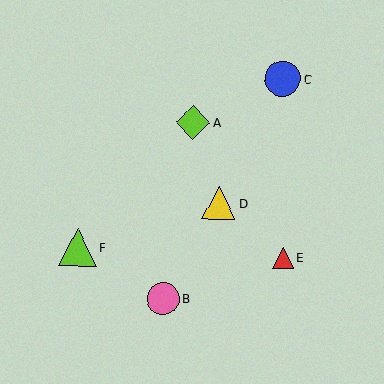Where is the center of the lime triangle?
The center of the lime triangle is at (78, 248).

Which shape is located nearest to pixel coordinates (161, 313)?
The pink circle (labeled B) at (163, 298) is nearest to that location.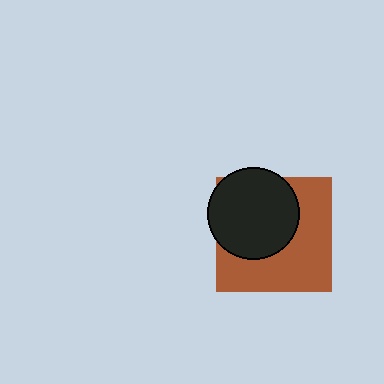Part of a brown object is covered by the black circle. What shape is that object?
It is a square.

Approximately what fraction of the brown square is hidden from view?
Roughly 46% of the brown square is hidden behind the black circle.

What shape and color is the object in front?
The object in front is a black circle.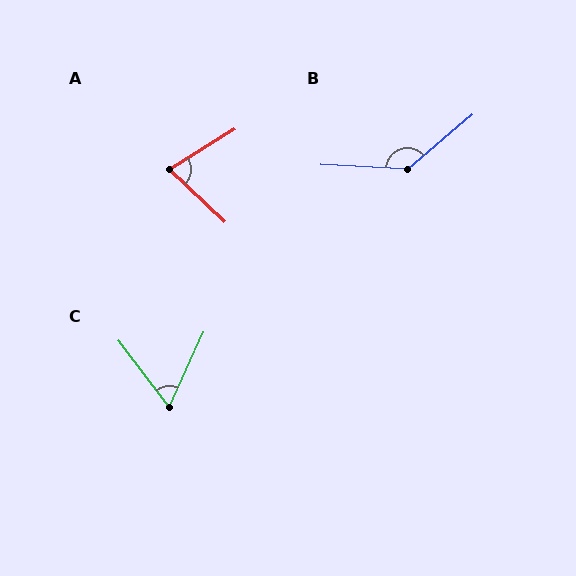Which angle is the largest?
B, at approximately 137 degrees.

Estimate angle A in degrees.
Approximately 75 degrees.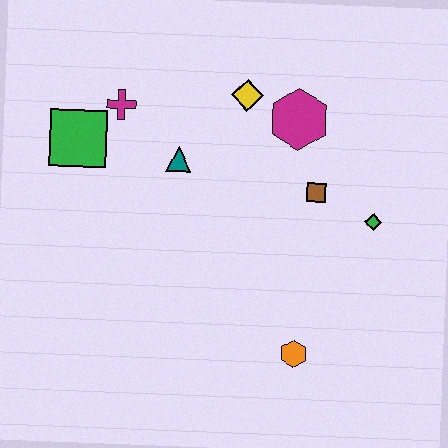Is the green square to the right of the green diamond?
No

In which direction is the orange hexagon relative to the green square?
The orange hexagon is to the right of the green square.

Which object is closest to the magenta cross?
The green square is closest to the magenta cross.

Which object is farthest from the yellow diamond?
The orange hexagon is farthest from the yellow diamond.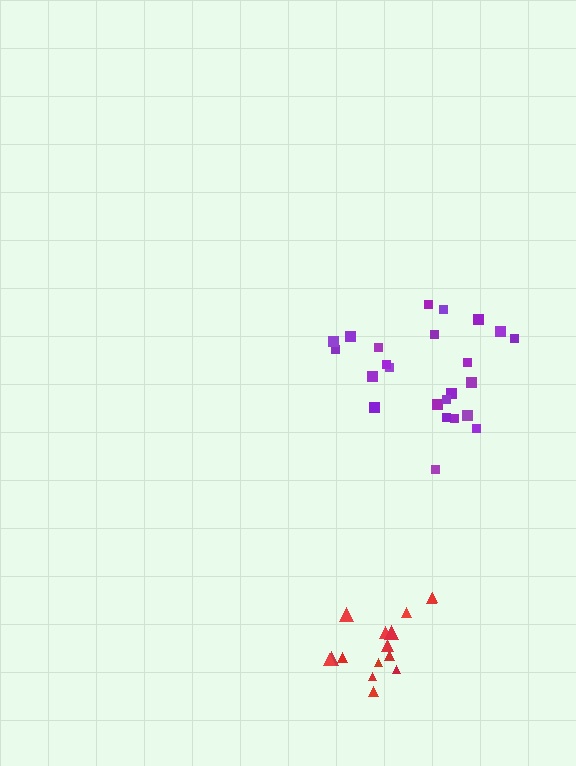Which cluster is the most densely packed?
Red.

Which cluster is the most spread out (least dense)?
Purple.